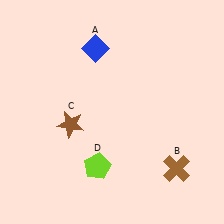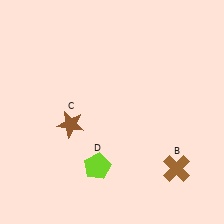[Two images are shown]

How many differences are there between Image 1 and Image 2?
There is 1 difference between the two images.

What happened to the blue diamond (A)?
The blue diamond (A) was removed in Image 2. It was in the top-left area of Image 1.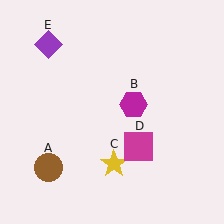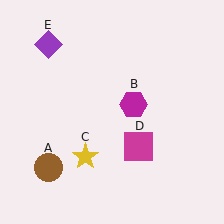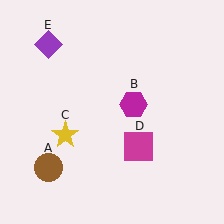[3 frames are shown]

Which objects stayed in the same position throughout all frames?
Brown circle (object A) and magenta hexagon (object B) and magenta square (object D) and purple diamond (object E) remained stationary.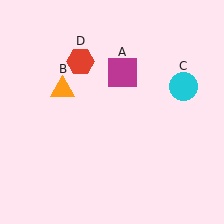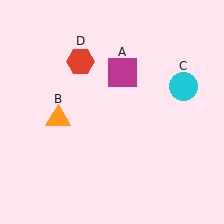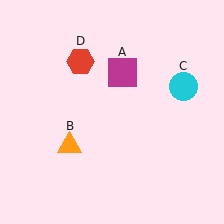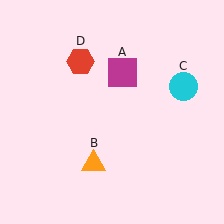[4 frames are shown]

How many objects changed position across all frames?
1 object changed position: orange triangle (object B).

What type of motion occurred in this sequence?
The orange triangle (object B) rotated counterclockwise around the center of the scene.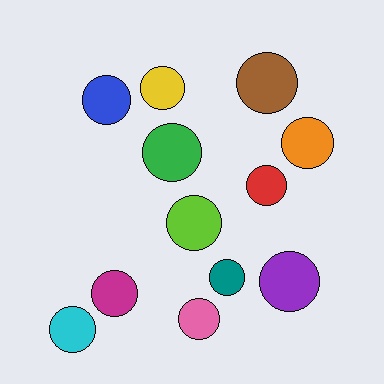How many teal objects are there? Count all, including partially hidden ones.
There is 1 teal object.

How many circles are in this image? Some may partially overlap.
There are 12 circles.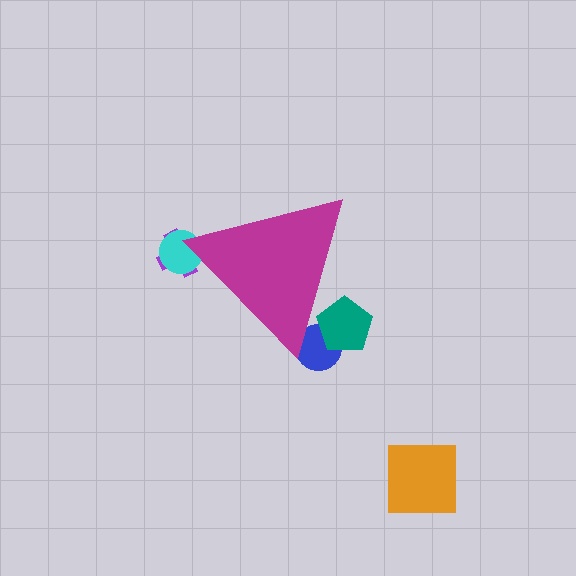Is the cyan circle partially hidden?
Yes, the cyan circle is partially hidden behind the magenta triangle.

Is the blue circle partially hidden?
Yes, the blue circle is partially hidden behind the magenta triangle.